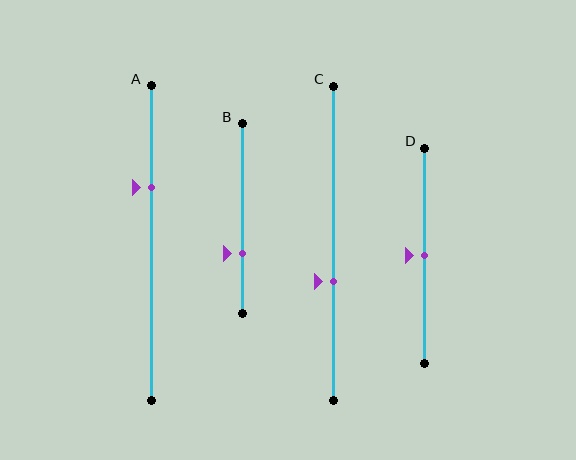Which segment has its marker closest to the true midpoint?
Segment D has its marker closest to the true midpoint.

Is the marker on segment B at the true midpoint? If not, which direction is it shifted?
No, the marker on segment B is shifted downward by about 18% of the segment length.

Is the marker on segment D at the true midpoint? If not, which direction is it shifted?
Yes, the marker on segment D is at the true midpoint.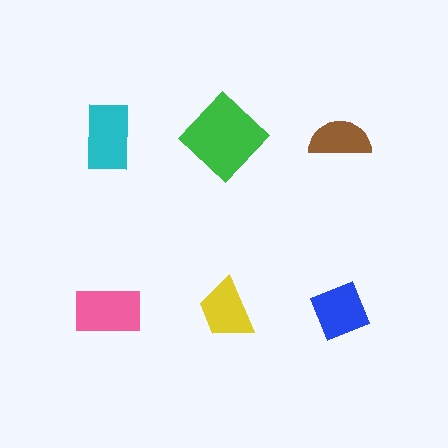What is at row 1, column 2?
A green diamond.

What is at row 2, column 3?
A blue diamond.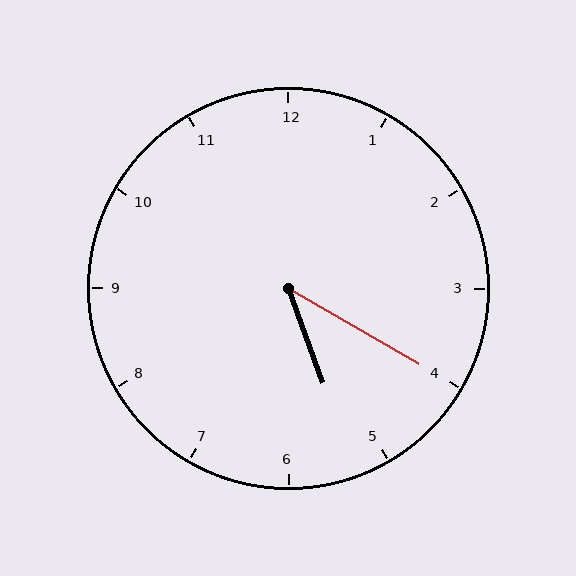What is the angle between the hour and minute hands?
Approximately 40 degrees.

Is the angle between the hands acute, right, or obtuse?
It is acute.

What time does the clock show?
5:20.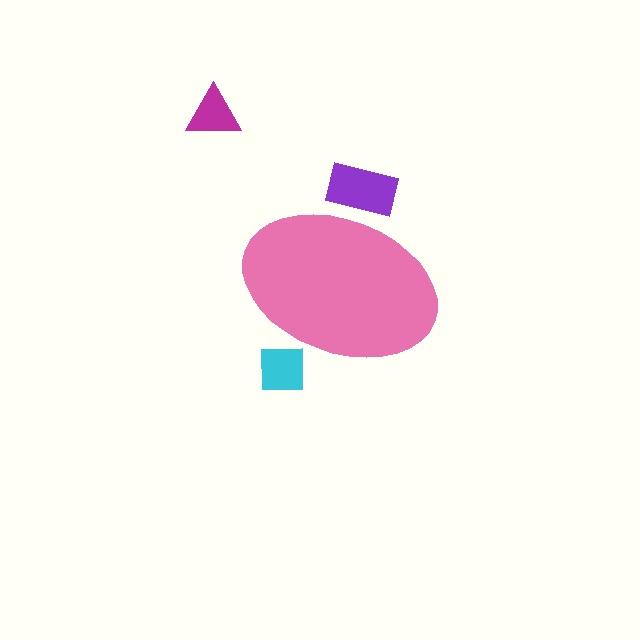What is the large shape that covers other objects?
A pink ellipse.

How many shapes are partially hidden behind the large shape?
2 shapes are partially hidden.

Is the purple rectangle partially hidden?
Yes, the purple rectangle is partially hidden behind the pink ellipse.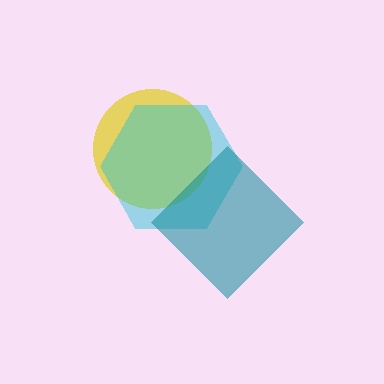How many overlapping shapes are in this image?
There are 3 overlapping shapes in the image.